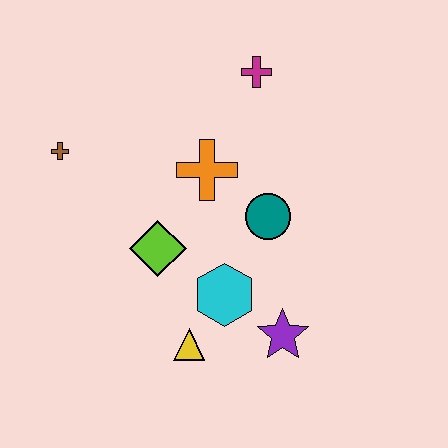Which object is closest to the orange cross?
The teal circle is closest to the orange cross.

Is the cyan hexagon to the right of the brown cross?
Yes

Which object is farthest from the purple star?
The brown cross is farthest from the purple star.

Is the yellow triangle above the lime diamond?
No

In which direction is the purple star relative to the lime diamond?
The purple star is to the right of the lime diamond.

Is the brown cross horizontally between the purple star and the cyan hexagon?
No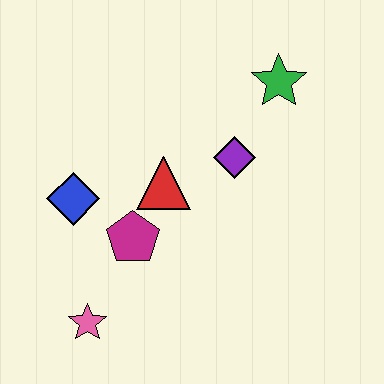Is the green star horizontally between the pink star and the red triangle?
No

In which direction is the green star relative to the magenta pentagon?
The green star is above the magenta pentagon.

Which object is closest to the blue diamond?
The magenta pentagon is closest to the blue diamond.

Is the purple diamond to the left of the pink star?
No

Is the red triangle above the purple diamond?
No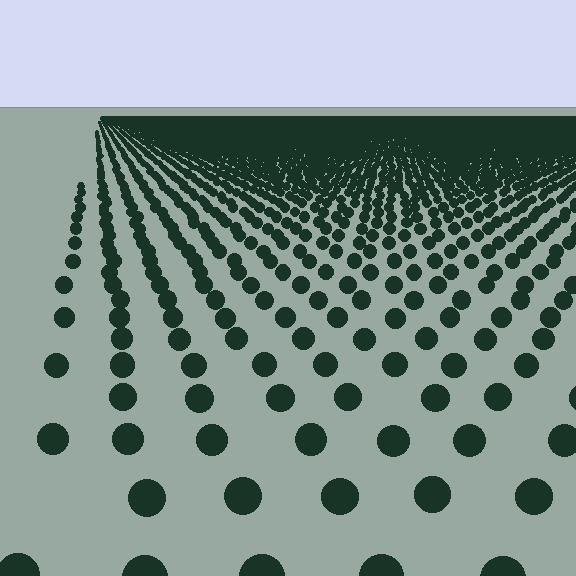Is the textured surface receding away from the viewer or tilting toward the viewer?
The surface is receding away from the viewer. Texture elements get smaller and denser toward the top.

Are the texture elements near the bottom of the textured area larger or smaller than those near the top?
Larger. Near the bottom, elements are closer to the viewer and appear at a bigger on-screen size.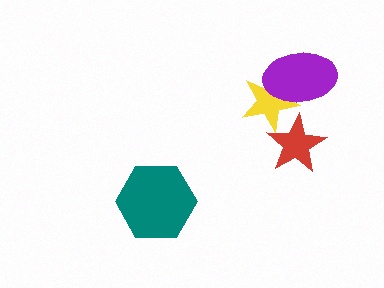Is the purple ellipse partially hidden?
No, no other shape covers it.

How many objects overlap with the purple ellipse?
1 object overlaps with the purple ellipse.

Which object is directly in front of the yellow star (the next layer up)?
The red star is directly in front of the yellow star.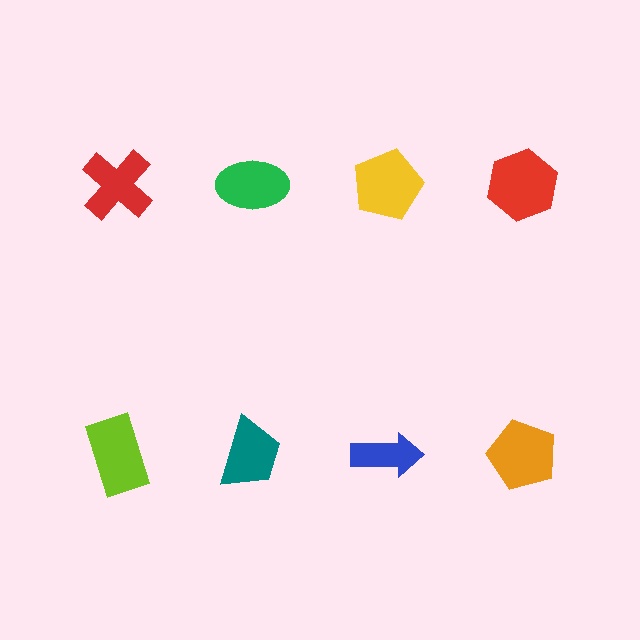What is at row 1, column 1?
A red cross.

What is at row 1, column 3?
A yellow pentagon.